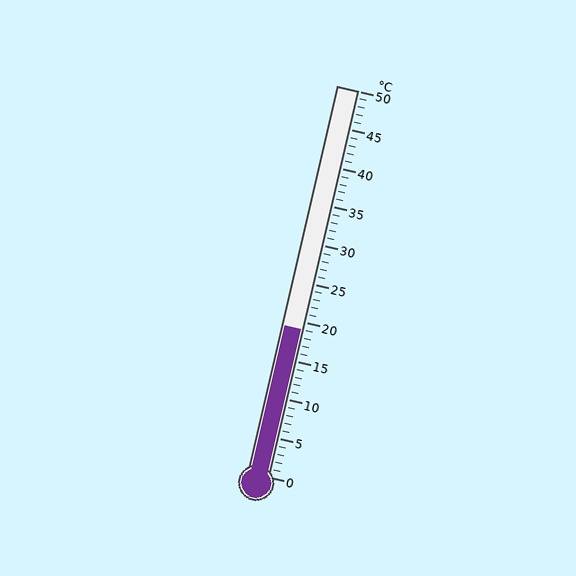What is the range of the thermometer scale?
The thermometer scale ranges from 0°C to 50°C.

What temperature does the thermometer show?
The thermometer shows approximately 19°C.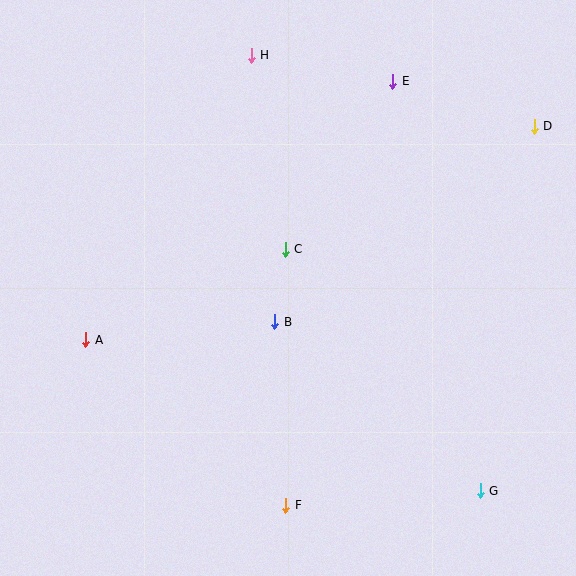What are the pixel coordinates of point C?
Point C is at (285, 249).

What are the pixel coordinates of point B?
Point B is at (275, 322).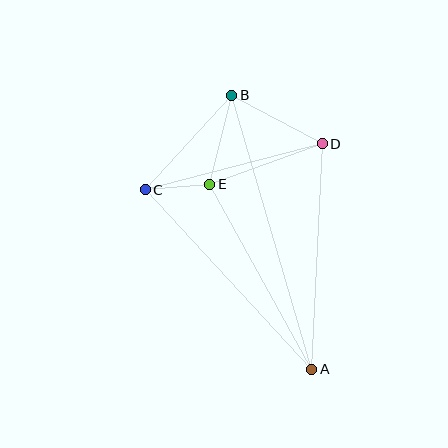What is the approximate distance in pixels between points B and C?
The distance between B and C is approximately 128 pixels.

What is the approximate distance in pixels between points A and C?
The distance between A and C is approximately 245 pixels.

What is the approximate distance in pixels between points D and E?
The distance between D and E is approximately 120 pixels.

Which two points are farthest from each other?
Points A and B are farthest from each other.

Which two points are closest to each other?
Points C and E are closest to each other.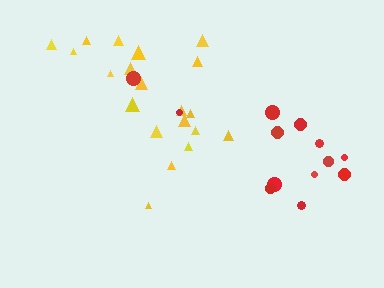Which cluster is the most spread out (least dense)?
Red.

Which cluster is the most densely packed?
Yellow.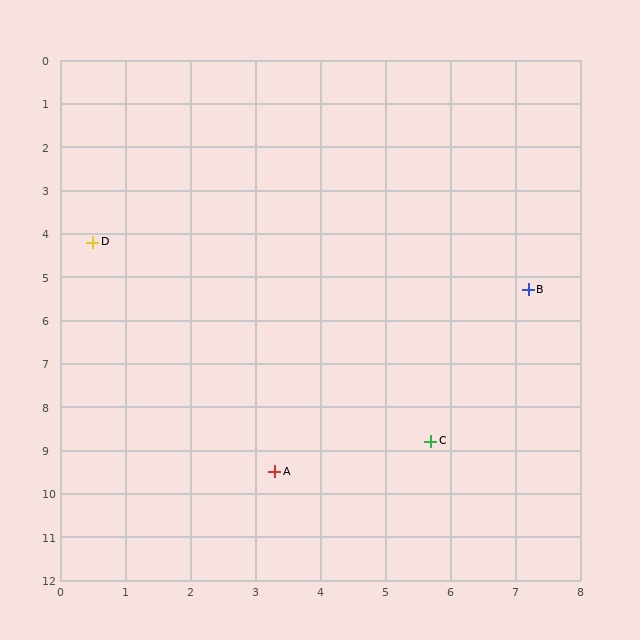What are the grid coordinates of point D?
Point D is at approximately (0.5, 4.2).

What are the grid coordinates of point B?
Point B is at approximately (7.2, 5.3).